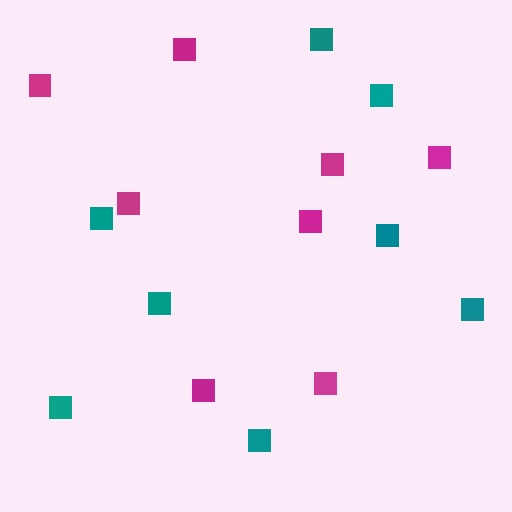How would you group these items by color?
There are 2 groups: one group of teal squares (8) and one group of magenta squares (8).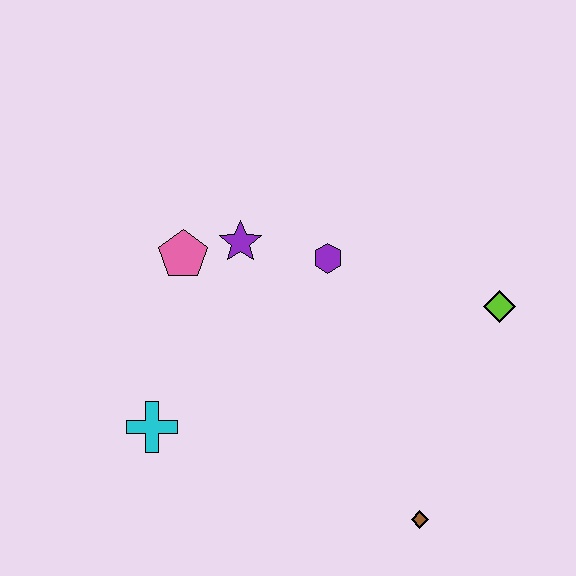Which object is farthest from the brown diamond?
The pink pentagon is farthest from the brown diamond.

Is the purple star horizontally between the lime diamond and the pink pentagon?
Yes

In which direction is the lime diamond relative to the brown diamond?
The lime diamond is above the brown diamond.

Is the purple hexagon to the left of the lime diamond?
Yes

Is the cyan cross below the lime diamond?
Yes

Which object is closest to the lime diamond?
The purple hexagon is closest to the lime diamond.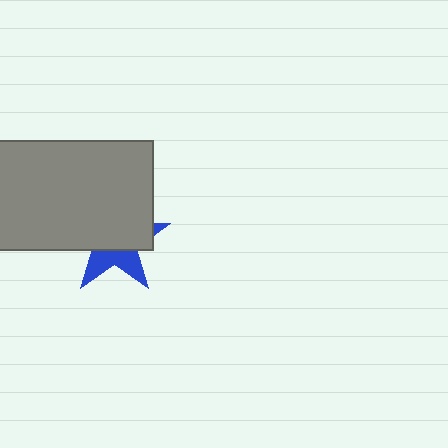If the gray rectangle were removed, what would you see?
You would see the complete blue star.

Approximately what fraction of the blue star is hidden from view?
Roughly 64% of the blue star is hidden behind the gray rectangle.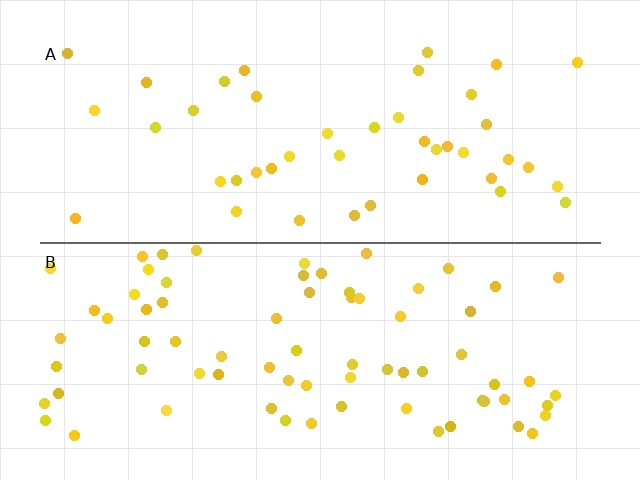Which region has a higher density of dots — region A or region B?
B (the bottom).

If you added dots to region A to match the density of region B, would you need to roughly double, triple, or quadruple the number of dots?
Approximately double.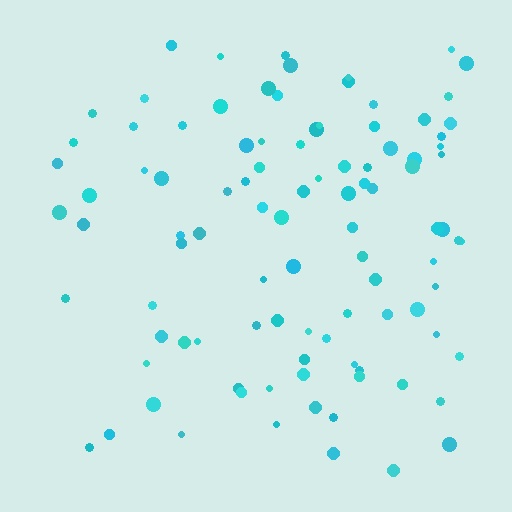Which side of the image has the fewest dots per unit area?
The left.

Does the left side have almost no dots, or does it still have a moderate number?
Still a moderate number, just noticeably fewer than the right.